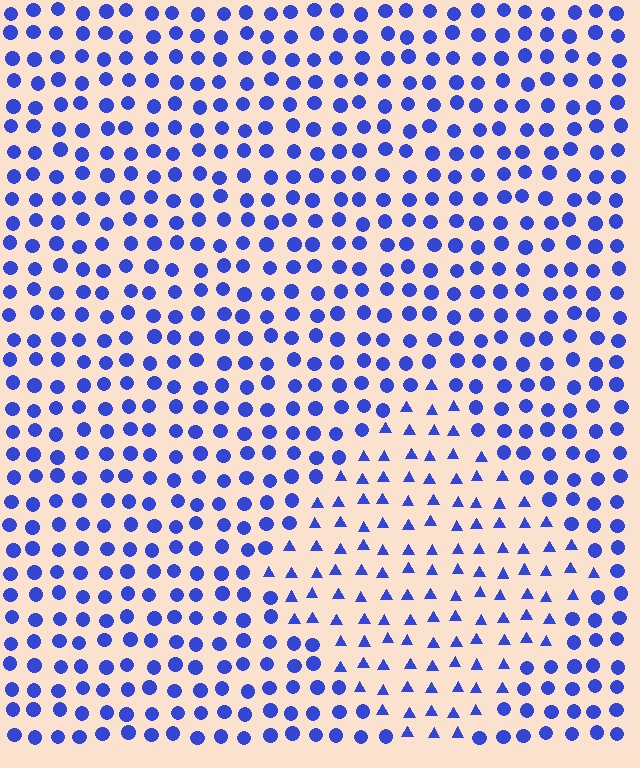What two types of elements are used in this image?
The image uses triangles inside the diamond region and circles outside it.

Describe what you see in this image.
The image is filled with small blue elements arranged in a uniform grid. A diamond-shaped region contains triangles, while the surrounding area contains circles. The boundary is defined purely by the change in element shape.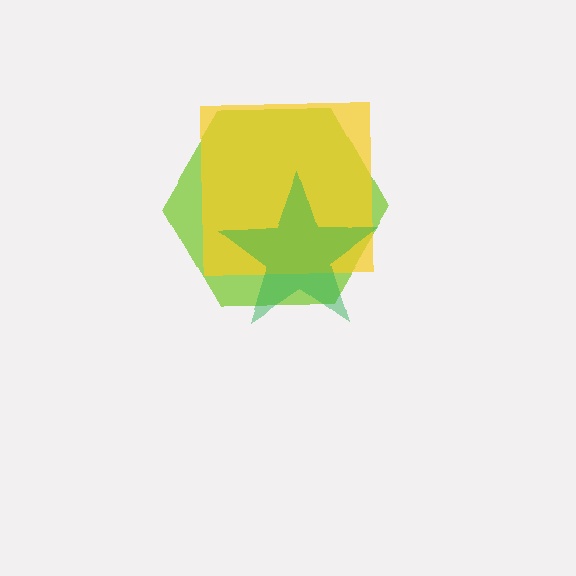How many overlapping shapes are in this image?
There are 3 overlapping shapes in the image.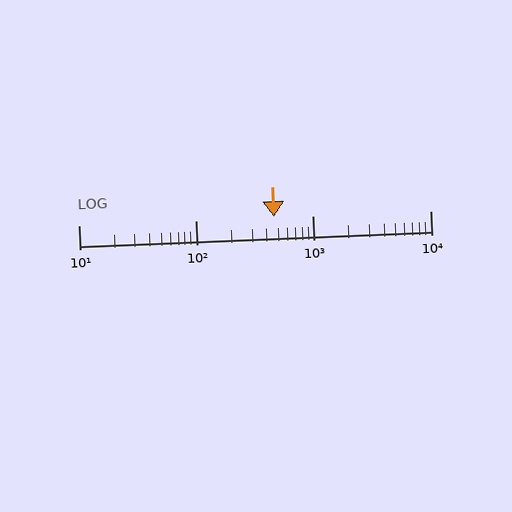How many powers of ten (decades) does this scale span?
The scale spans 3 decades, from 10 to 10000.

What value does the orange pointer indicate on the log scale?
The pointer indicates approximately 460.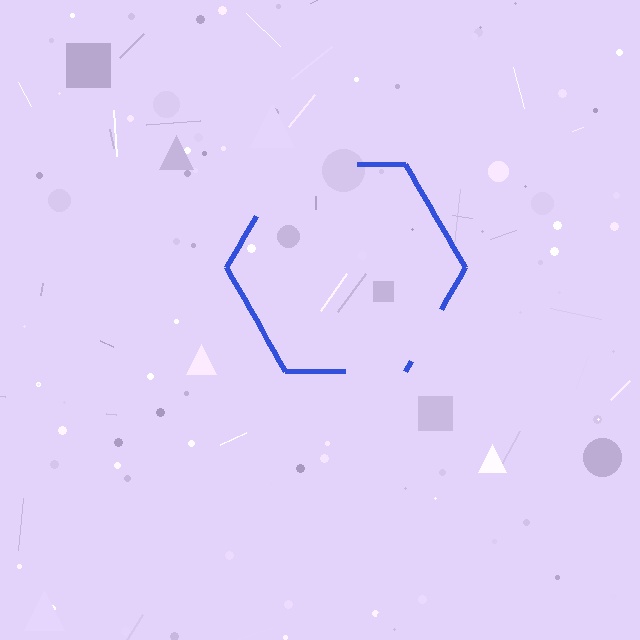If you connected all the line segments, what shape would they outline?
They would outline a hexagon.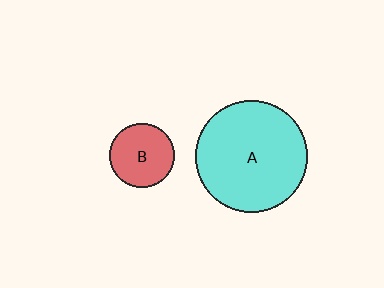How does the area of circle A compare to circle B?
Approximately 3.0 times.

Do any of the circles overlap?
No, none of the circles overlap.